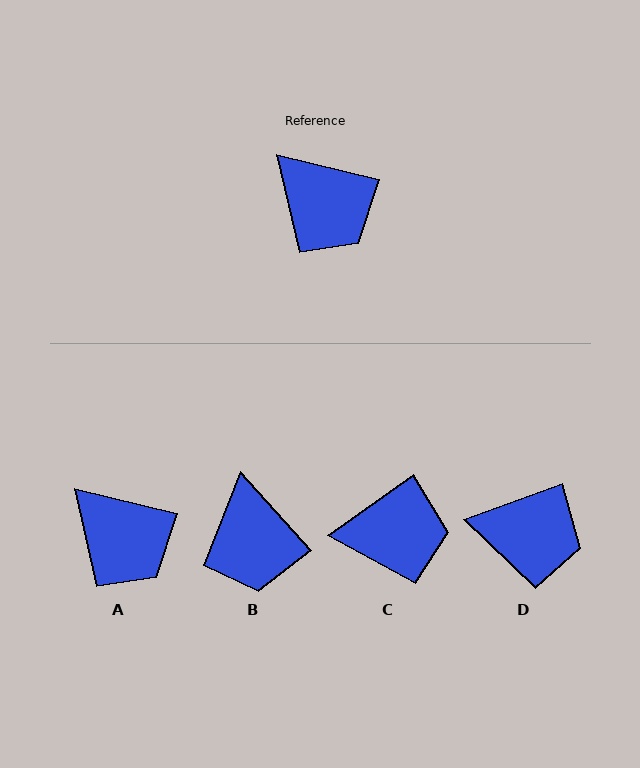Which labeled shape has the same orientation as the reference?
A.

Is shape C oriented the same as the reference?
No, it is off by about 49 degrees.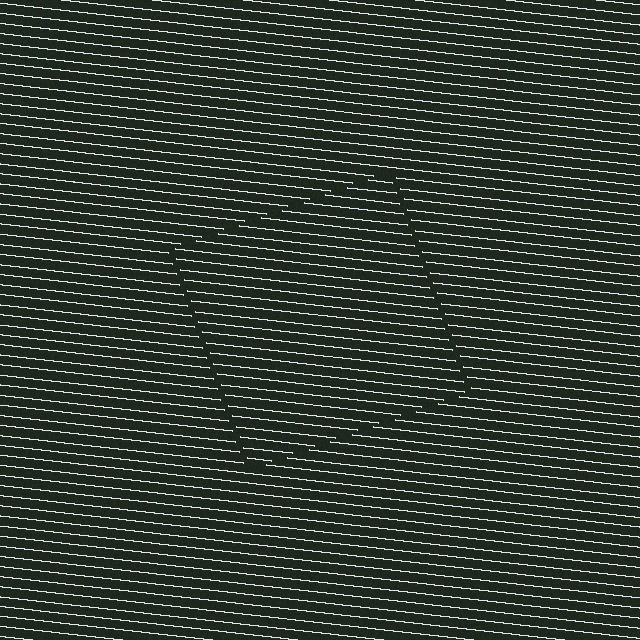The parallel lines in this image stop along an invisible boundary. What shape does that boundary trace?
An illusory square. The interior of the shape contains the same grating, shifted by half a period — the contour is defined by the phase discontinuity where line-ends from the inner and outer gratings abut.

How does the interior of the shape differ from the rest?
The interior of the shape contains the same grating, shifted by half a period — the contour is defined by the phase discontinuity where line-ends from the inner and outer gratings abut.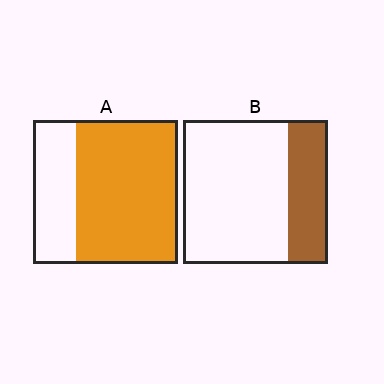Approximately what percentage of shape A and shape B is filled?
A is approximately 70% and B is approximately 30%.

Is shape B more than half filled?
No.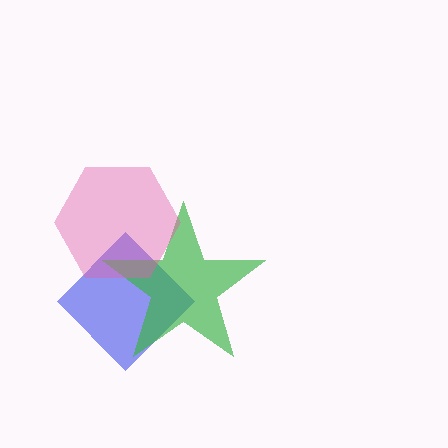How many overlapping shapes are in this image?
There are 3 overlapping shapes in the image.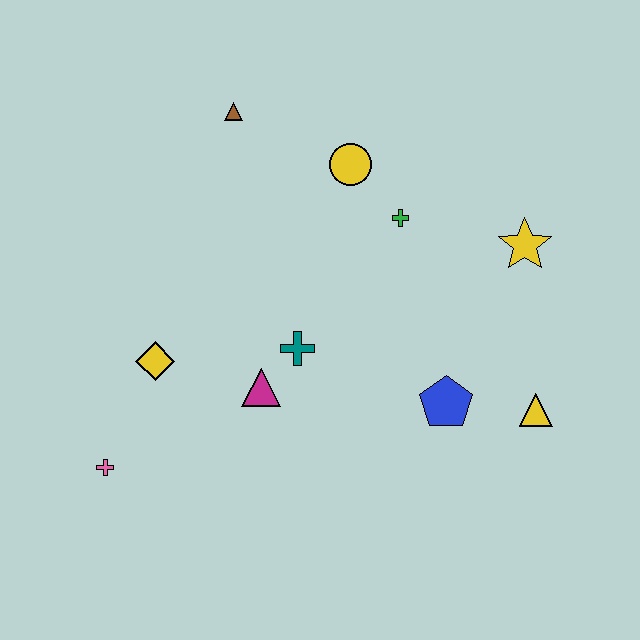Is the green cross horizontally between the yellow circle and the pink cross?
No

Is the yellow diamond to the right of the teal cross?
No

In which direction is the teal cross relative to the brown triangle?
The teal cross is below the brown triangle.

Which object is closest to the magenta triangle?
The teal cross is closest to the magenta triangle.